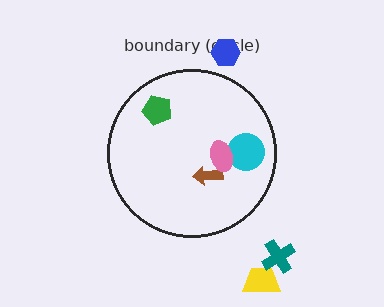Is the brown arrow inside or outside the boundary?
Inside.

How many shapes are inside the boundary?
4 inside, 3 outside.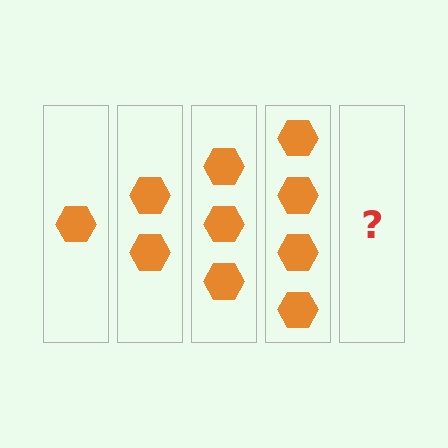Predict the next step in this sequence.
The next step is 5 hexagons.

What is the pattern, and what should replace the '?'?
The pattern is that each step adds one more hexagon. The '?' should be 5 hexagons.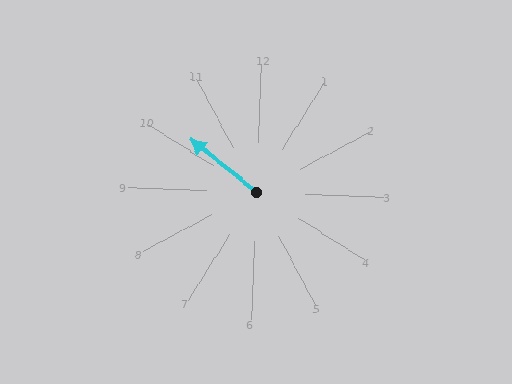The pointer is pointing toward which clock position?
Roughly 10 o'clock.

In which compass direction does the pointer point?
Northwest.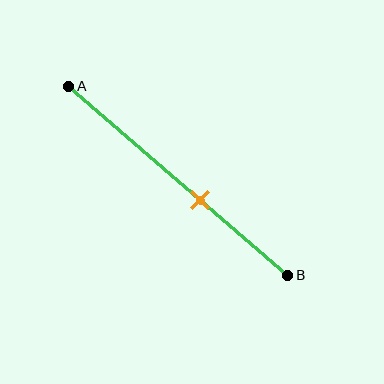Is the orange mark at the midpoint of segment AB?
No, the mark is at about 60% from A, not at the 50% midpoint.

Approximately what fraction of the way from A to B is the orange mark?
The orange mark is approximately 60% of the way from A to B.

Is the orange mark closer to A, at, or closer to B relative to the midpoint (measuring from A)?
The orange mark is closer to point B than the midpoint of segment AB.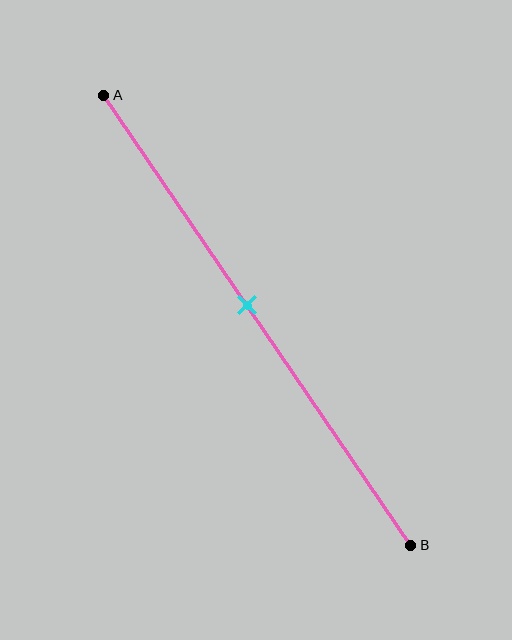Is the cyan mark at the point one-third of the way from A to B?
No, the mark is at about 45% from A, not at the 33% one-third point.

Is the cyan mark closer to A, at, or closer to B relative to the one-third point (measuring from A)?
The cyan mark is closer to point B than the one-third point of segment AB.